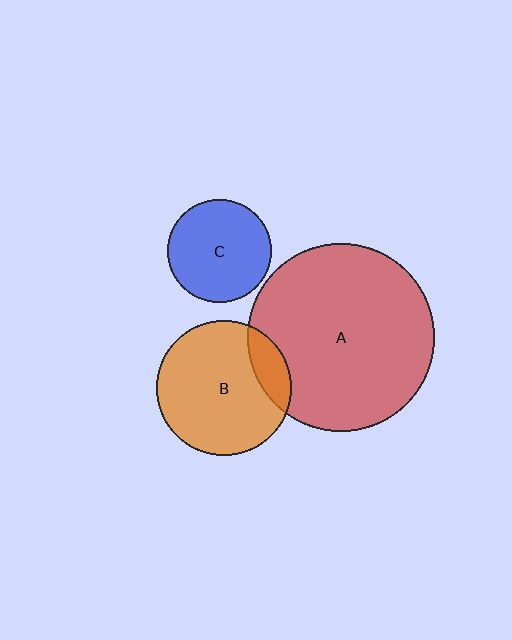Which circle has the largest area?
Circle A (red).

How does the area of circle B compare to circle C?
Approximately 1.7 times.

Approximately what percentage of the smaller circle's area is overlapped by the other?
Approximately 15%.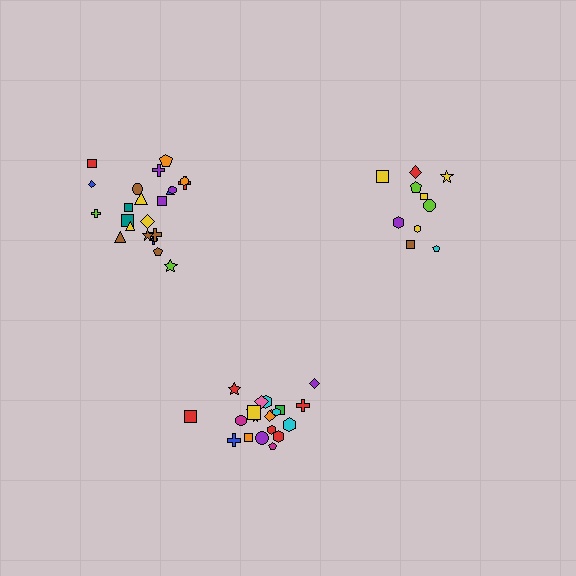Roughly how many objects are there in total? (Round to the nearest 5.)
Roughly 55 objects in total.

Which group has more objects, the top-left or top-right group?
The top-left group.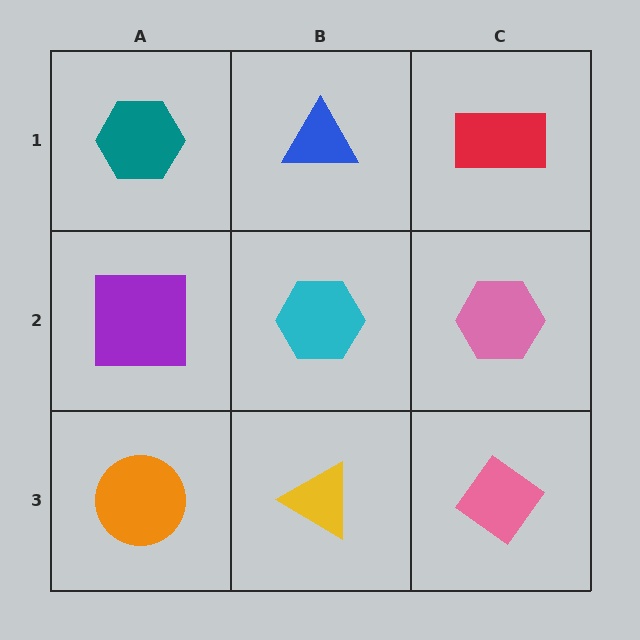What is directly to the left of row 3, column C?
A yellow triangle.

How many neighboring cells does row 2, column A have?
3.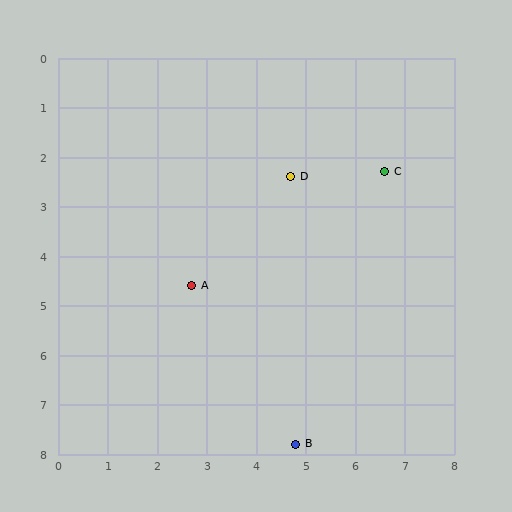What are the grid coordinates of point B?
Point B is at approximately (4.8, 7.8).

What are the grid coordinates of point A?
Point A is at approximately (2.7, 4.6).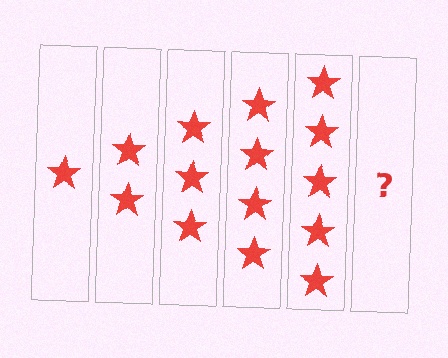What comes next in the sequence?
The next element should be 6 stars.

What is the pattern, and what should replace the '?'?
The pattern is that each step adds one more star. The '?' should be 6 stars.